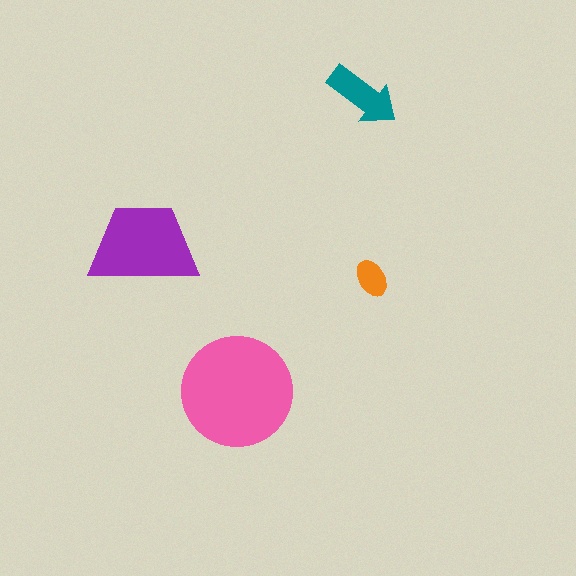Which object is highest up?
The teal arrow is topmost.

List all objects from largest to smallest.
The pink circle, the purple trapezoid, the teal arrow, the orange ellipse.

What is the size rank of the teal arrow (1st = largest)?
3rd.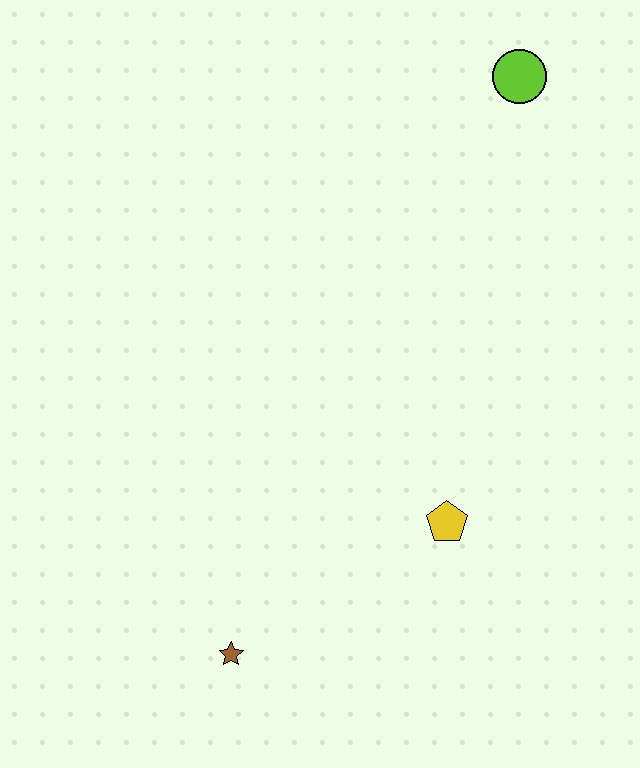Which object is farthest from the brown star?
The lime circle is farthest from the brown star.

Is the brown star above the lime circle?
No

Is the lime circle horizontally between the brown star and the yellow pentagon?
No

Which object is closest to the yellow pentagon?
The brown star is closest to the yellow pentagon.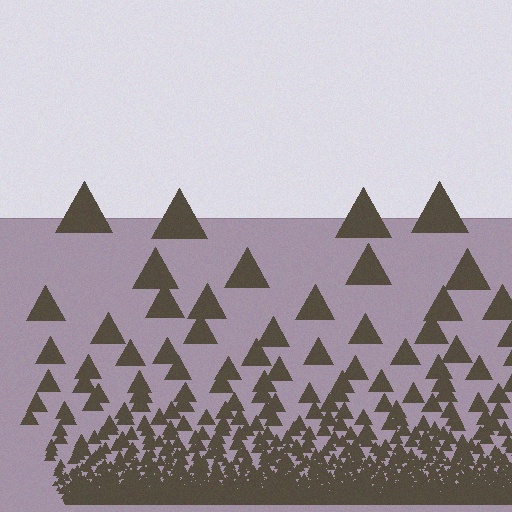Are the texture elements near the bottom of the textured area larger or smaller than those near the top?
Smaller. The gradient is inverted — elements near the bottom are smaller and denser.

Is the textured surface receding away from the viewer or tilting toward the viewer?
The surface appears to tilt toward the viewer. Texture elements get larger and sparser toward the top.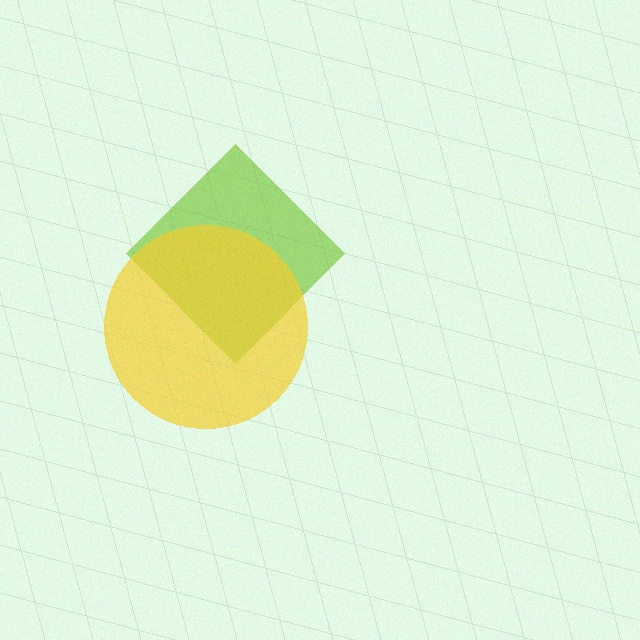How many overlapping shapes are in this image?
There are 2 overlapping shapes in the image.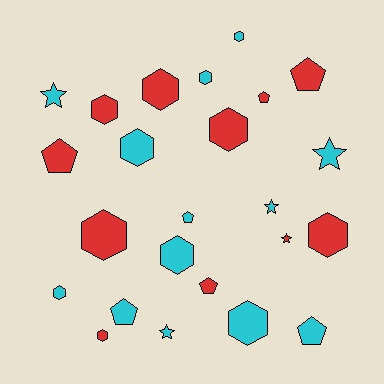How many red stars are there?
There is 1 red star.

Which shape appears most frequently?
Hexagon, with 12 objects.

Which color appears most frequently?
Cyan, with 13 objects.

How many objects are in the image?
There are 24 objects.